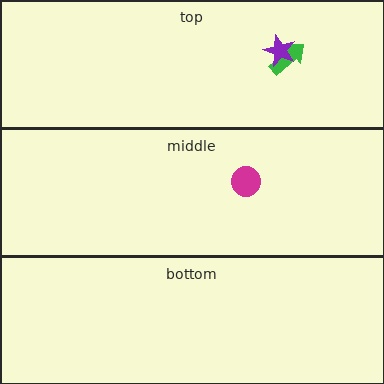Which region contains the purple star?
The top region.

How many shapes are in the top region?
2.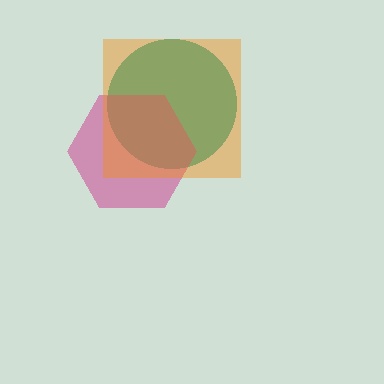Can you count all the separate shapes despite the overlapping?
Yes, there are 3 separate shapes.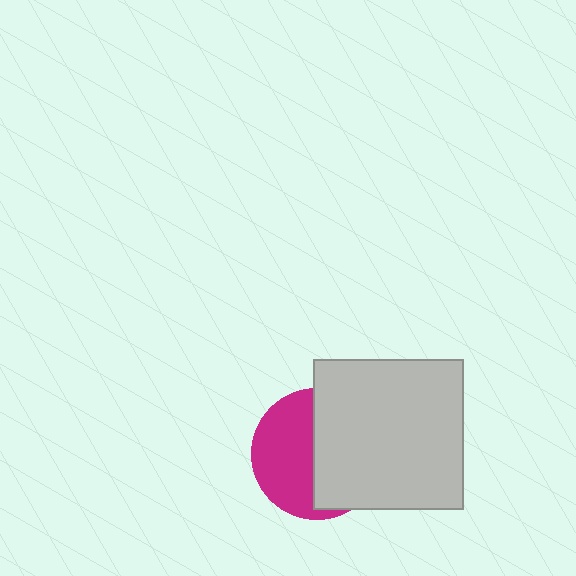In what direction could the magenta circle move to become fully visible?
The magenta circle could move left. That would shift it out from behind the light gray square entirely.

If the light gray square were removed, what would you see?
You would see the complete magenta circle.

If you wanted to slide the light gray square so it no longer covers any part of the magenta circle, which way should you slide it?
Slide it right — that is the most direct way to separate the two shapes.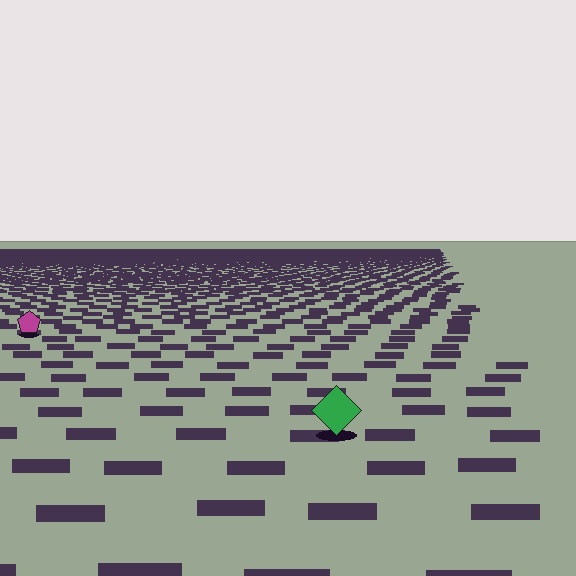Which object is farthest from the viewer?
The magenta pentagon is farthest from the viewer. It appears smaller and the ground texture around it is denser.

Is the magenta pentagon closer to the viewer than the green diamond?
No. The green diamond is closer — you can tell from the texture gradient: the ground texture is coarser near it.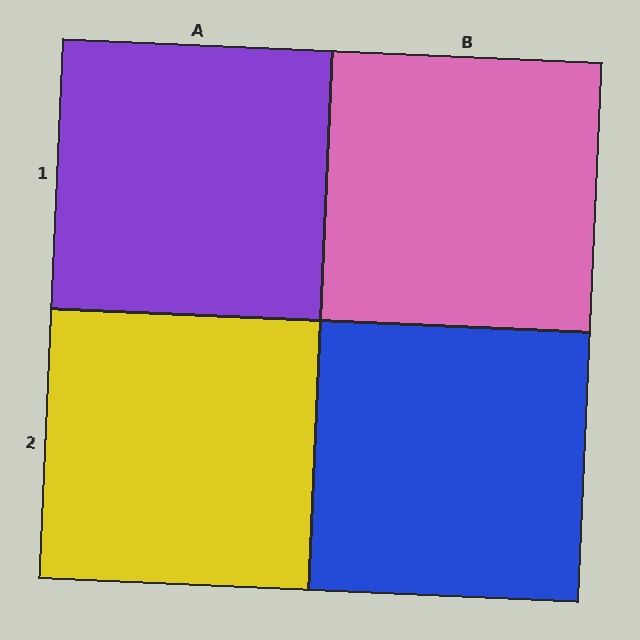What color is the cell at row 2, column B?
Blue.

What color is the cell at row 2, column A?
Yellow.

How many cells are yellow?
1 cell is yellow.